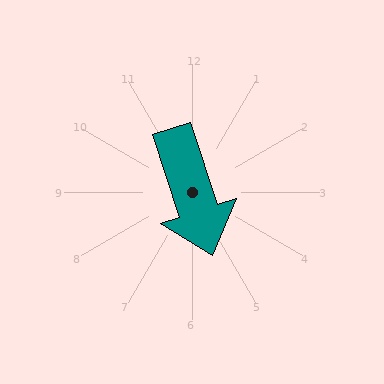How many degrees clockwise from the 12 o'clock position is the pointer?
Approximately 162 degrees.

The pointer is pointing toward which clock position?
Roughly 5 o'clock.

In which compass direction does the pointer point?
South.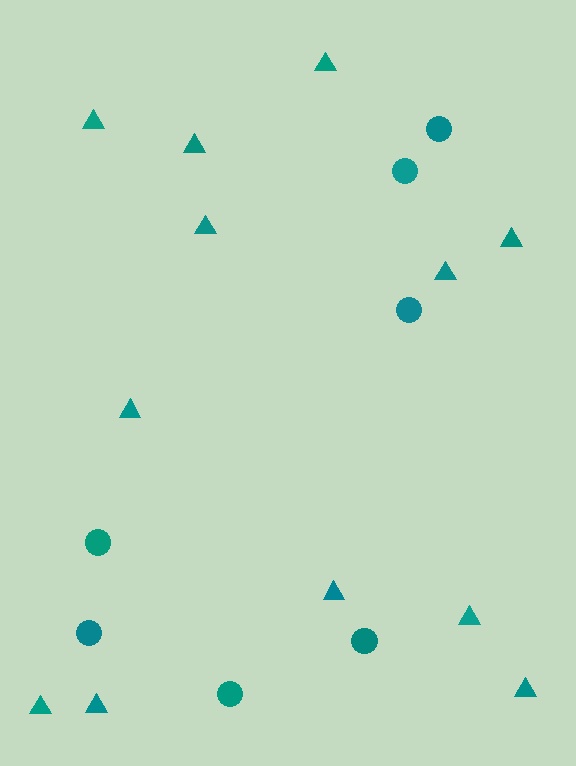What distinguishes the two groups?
There are 2 groups: one group of triangles (12) and one group of circles (7).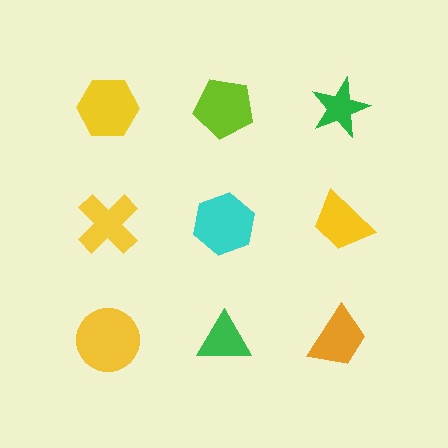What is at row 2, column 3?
A yellow trapezoid.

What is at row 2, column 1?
A yellow cross.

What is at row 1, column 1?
A yellow hexagon.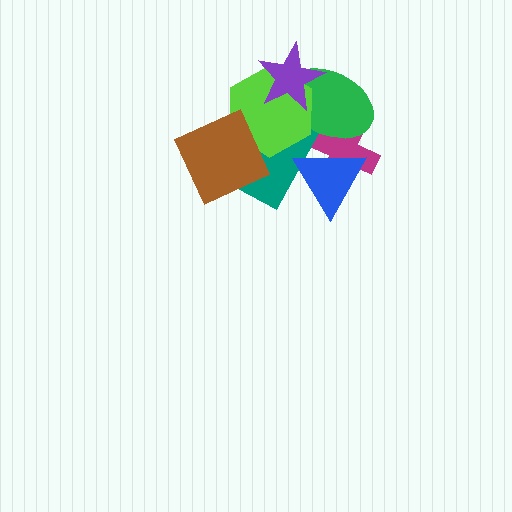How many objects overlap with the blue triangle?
3 objects overlap with the blue triangle.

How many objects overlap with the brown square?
2 objects overlap with the brown square.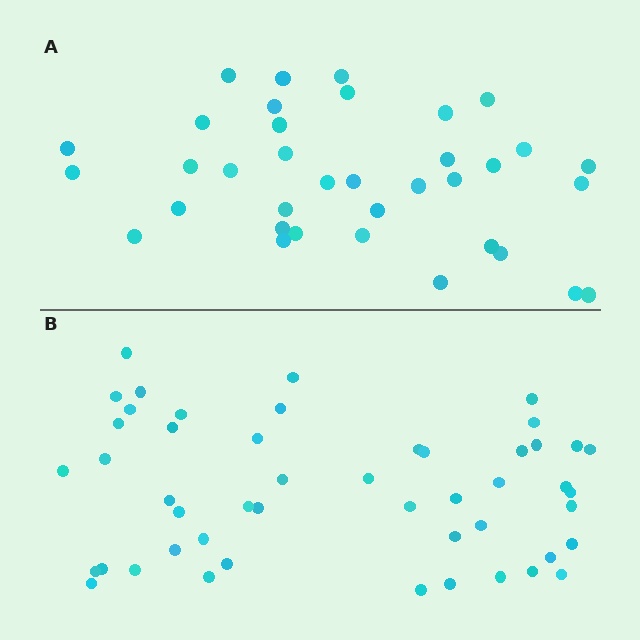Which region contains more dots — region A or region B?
Region B (the bottom region) has more dots.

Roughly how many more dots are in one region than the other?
Region B has approximately 15 more dots than region A.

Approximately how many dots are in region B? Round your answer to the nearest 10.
About 50 dots. (The exact count is 49, which rounds to 50.)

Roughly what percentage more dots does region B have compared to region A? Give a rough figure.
About 35% more.